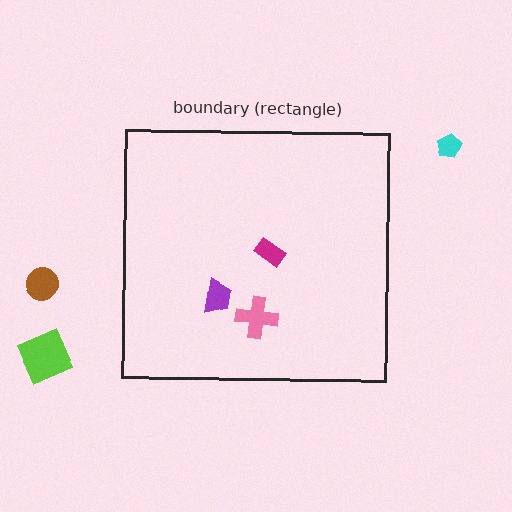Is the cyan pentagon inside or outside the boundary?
Outside.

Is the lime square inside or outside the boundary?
Outside.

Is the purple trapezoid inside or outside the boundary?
Inside.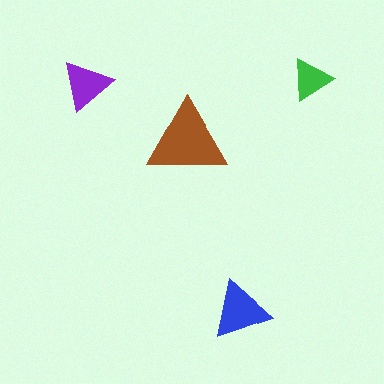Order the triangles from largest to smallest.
the brown one, the blue one, the purple one, the green one.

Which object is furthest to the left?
The purple triangle is leftmost.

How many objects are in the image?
There are 4 objects in the image.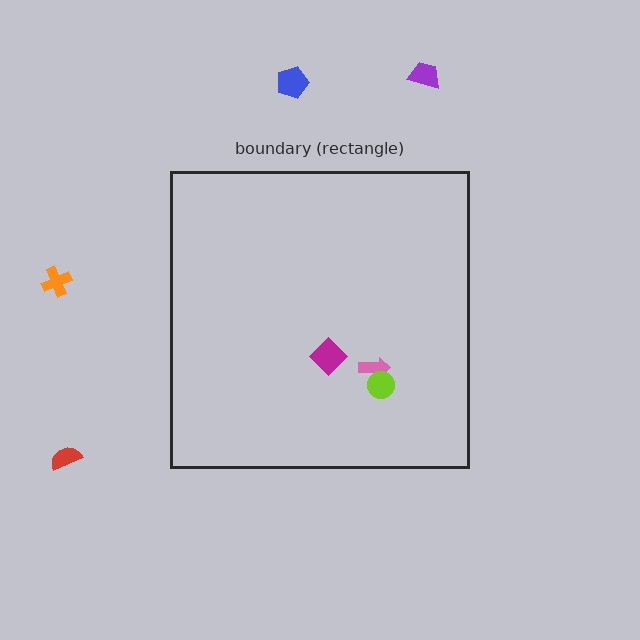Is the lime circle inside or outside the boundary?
Inside.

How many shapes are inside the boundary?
3 inside, 4 outside.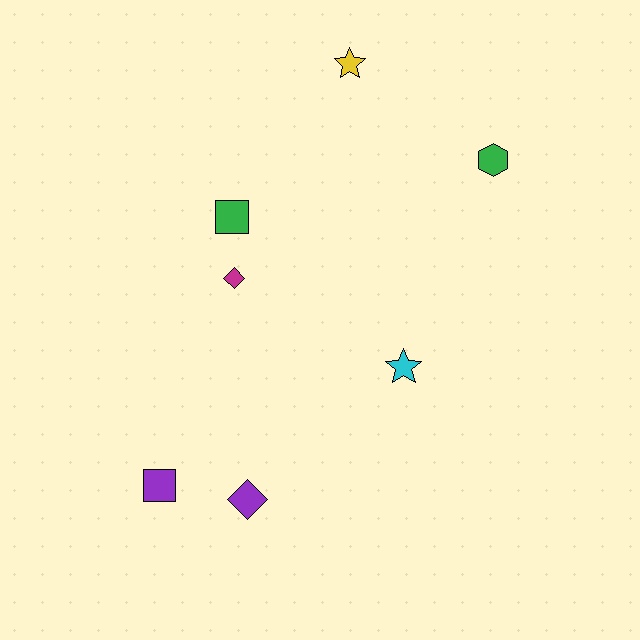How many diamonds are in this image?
There are 2 diamonds.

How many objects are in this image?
There are 7 objects.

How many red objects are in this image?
There are no red objects.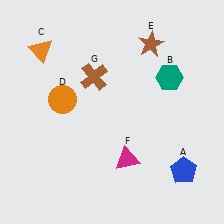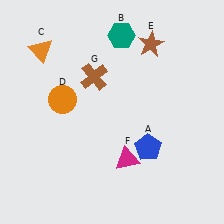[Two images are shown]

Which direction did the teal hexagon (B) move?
The teal hexagon (B) moved left.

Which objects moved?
The objects that moved are: the blue pentagon (A), the teal hexagon (B).